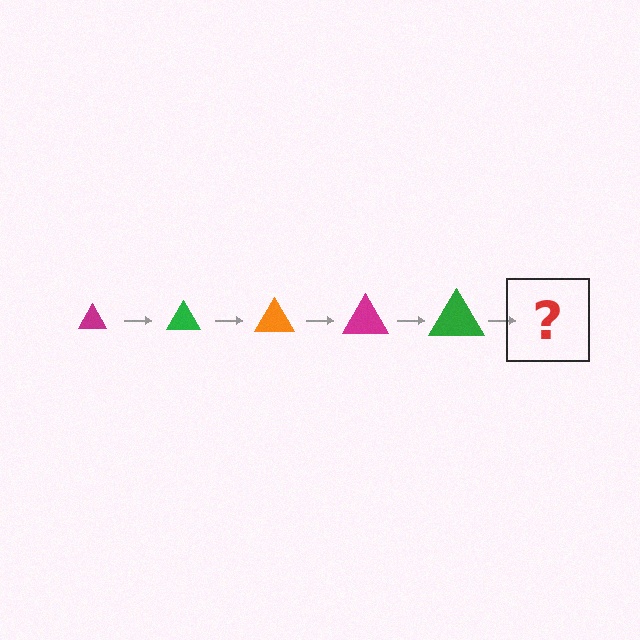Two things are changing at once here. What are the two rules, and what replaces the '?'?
The two rules are that the triangle grows larger each step and the color cycles through magenta, green, and orange. The '?' should be an orange triangle, larger than the previous one.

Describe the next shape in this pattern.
It should be an orange triangle, larger than the previous one.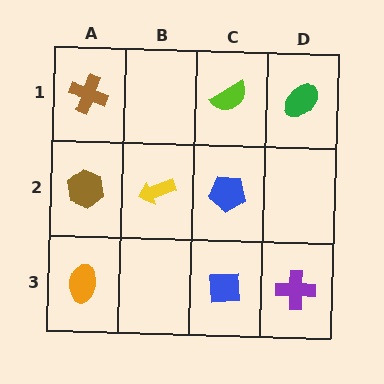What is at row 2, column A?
A brown hexagon.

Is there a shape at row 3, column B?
No, that cell is empty.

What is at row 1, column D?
A green ellipse.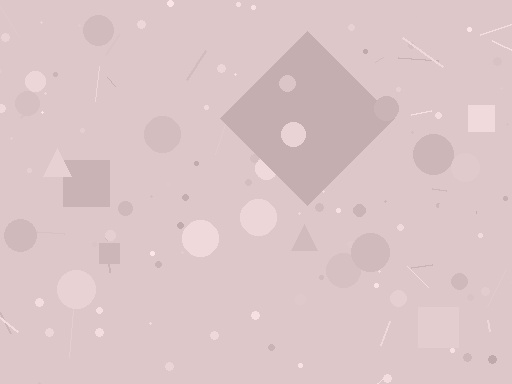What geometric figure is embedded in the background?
A diamond is embedded in the background.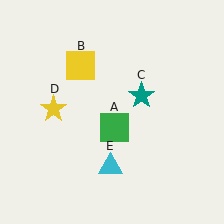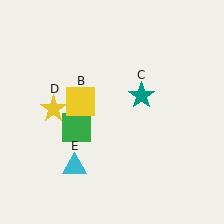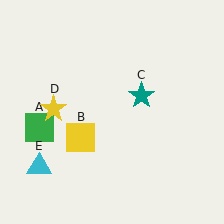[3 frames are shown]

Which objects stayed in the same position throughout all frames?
Teal star (object C) and yellow star (object D) remained stationary.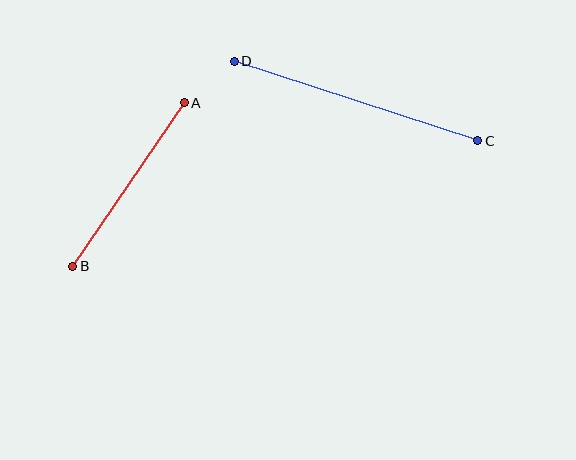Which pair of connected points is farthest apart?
Points C and D are farthest apart.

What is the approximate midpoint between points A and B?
The midpoint is at approximately (129, 184) pixels.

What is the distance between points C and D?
The distance is approximately 256 pixels.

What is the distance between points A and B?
The distance is approximately 198 pixels.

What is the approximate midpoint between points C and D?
The midpoint is at approximately (356, 101) pixels.